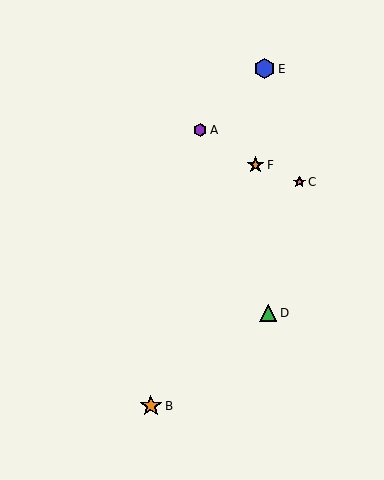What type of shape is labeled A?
Shape A is a purple hexagon.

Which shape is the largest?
The orange star (labeled B) is the largest.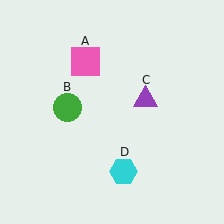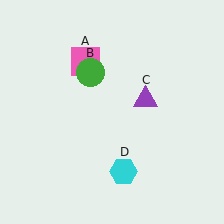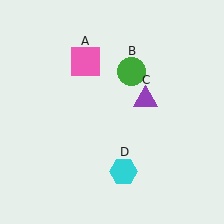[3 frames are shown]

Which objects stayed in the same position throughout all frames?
Pink square (object A) and purple triangle (object C) and cyan hexagon (object D) remained stationary.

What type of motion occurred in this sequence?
The green circle (object B) rotated clockwise around the center of the scene.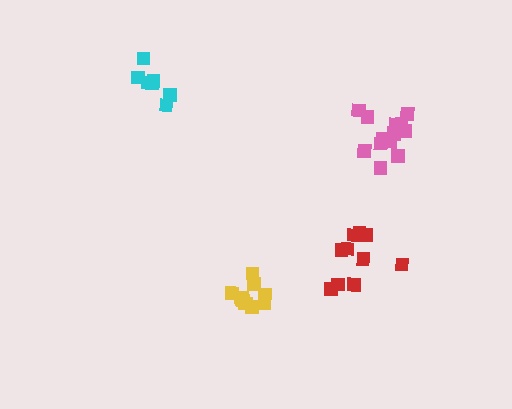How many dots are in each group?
Group 1: 10 dots, Group 2: 9 dots, Group 3: 7 dots, Group 4: 13 dots (39 total).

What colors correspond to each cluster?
The clusters are colored: red, yellow, cyan, pink.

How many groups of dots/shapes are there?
There are 4 groups.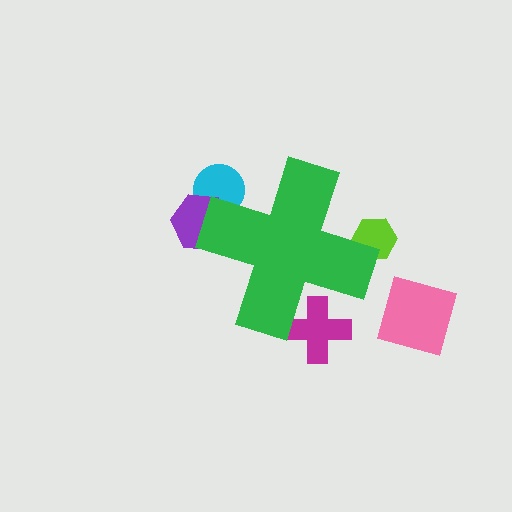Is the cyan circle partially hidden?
Yes, the cyan circle is partially hidden behind the green cross.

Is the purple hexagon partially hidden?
Yes, the purple hexagon is partially hidden behind the green cross.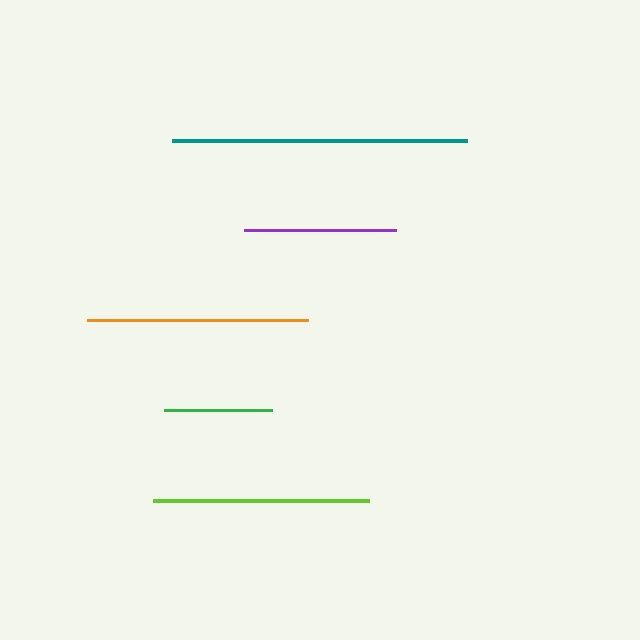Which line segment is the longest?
The teal line is the longest at approximately 295 pixels.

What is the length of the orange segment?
The orange segment is approximately 221 pixels long.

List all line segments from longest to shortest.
From longest to shortest: teal, orange, lime, purple, green.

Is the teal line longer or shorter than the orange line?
The teal line is longer than the orange line.